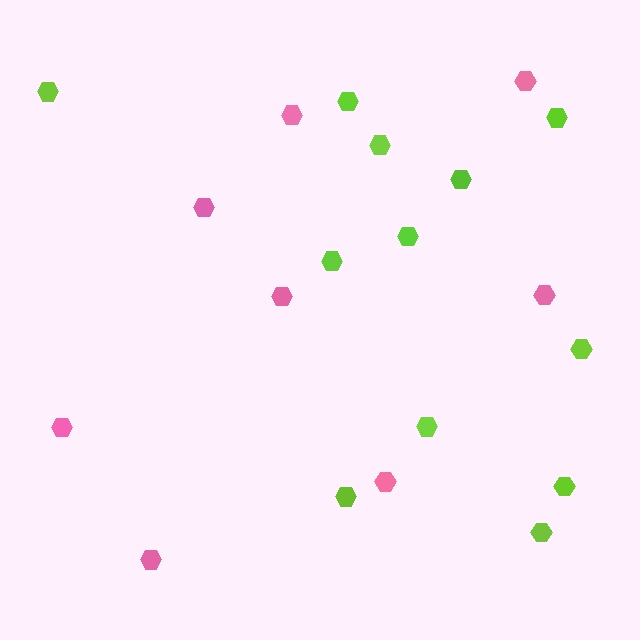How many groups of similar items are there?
There are 2 groups: one group of pink hexagons (8) and one group of lime hexagons (12).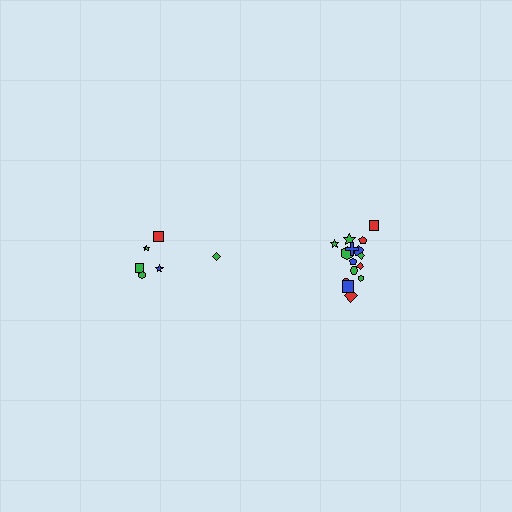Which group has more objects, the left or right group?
The right group.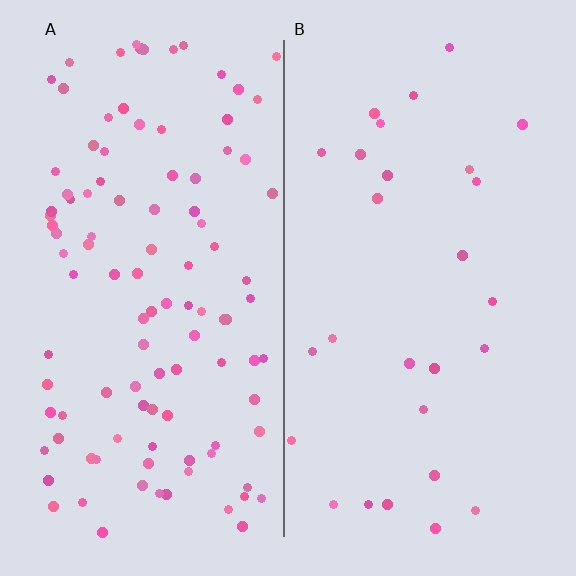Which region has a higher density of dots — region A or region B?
A (the left).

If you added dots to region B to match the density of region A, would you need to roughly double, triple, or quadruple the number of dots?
Approximately quadruple.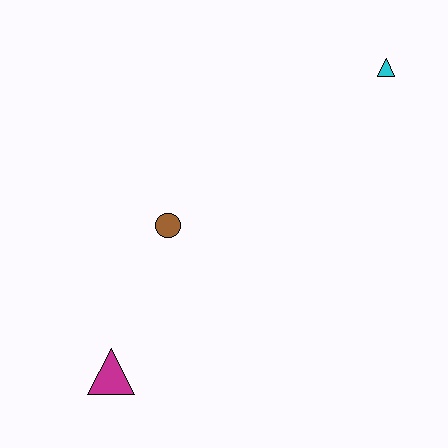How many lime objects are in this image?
There are no lime objects.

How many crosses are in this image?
There are no crosses.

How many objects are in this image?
There are 3 objects.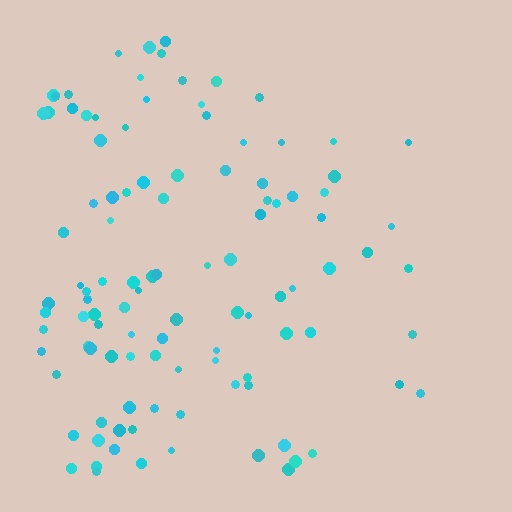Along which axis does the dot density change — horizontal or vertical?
Horizontal.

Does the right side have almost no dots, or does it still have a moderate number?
Still a moderate number, just noticeably fewer than the left.